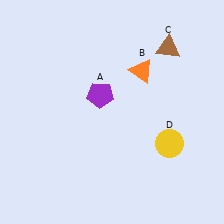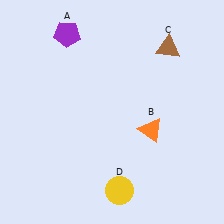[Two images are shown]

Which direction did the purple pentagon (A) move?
The purple pentagon (A) moved up.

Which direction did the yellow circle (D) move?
The yellow circle (D) moved left.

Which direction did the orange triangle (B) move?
The orange triangle (B) moved down.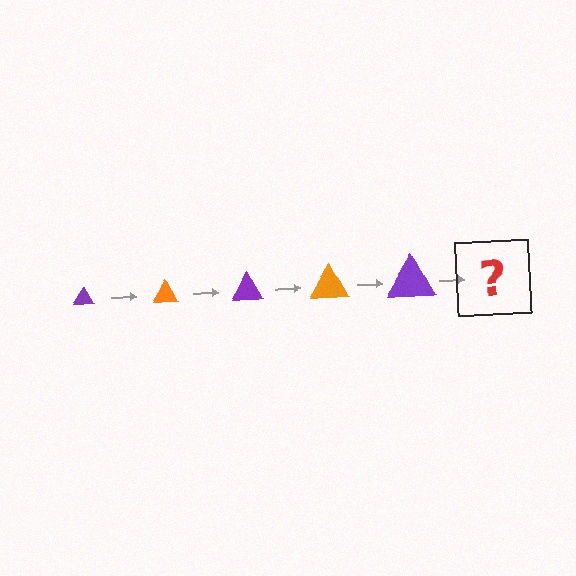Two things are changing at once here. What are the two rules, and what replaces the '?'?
The two rules are that the triangle grows larger each step and the color cycles through purple and orange. The '?' should be an orange triangle, larger than the previous one.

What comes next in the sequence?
The next element should be an orange triangle, larger than the previous one.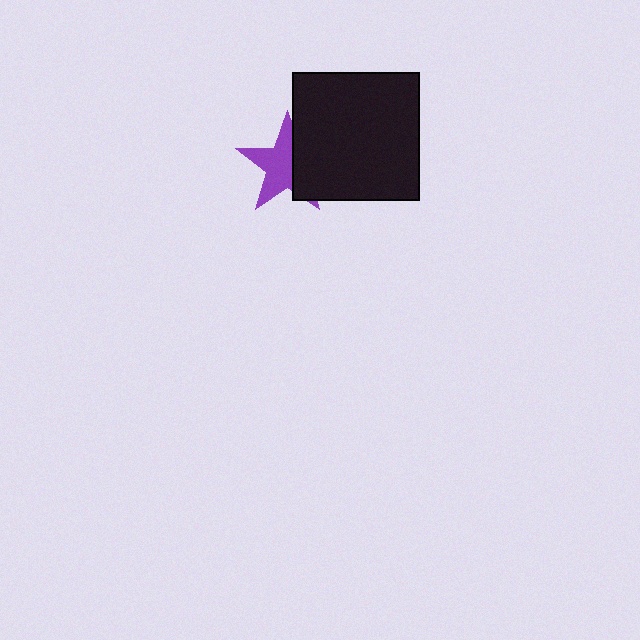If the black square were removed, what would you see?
You would see the complete purple star.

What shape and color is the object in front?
The object in front is a black square.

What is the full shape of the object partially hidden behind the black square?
The partially hidden object is a purple star.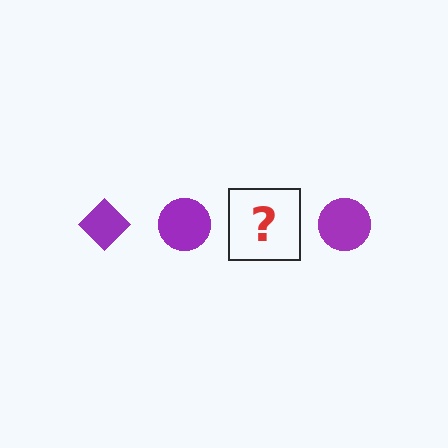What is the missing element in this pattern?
The missing element is a purple diamond.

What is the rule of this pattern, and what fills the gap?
The rule is that the pattern cycles through diamond, circle shapes in purple. The gap should be filled with a purple diamond.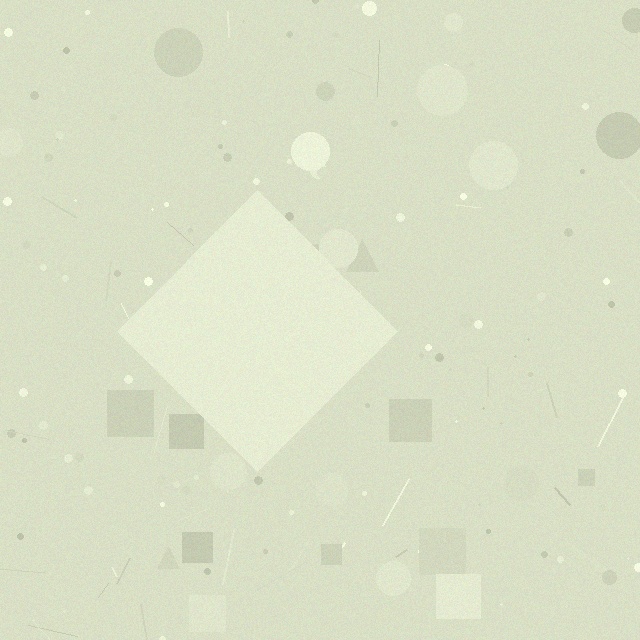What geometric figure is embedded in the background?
A diamond is embedded in the background.